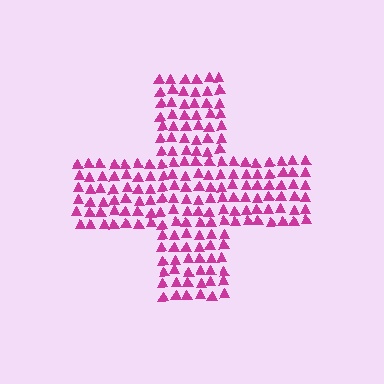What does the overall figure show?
The overall figure shows a cross.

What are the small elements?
The small elements are triangles.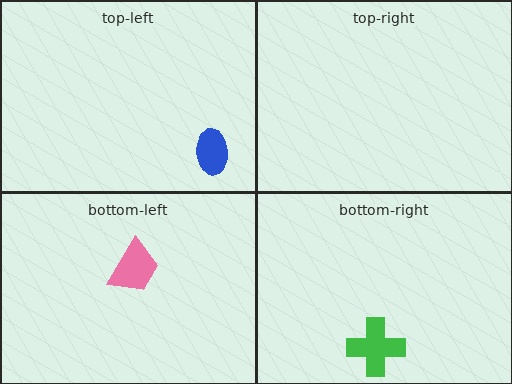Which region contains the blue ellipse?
The top-left region.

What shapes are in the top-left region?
The blue ellipse.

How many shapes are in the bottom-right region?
1.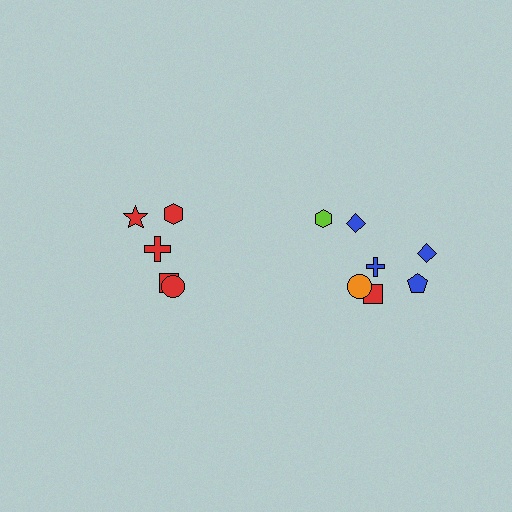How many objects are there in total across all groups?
There are 12 objects.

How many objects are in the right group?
There are 7 objects.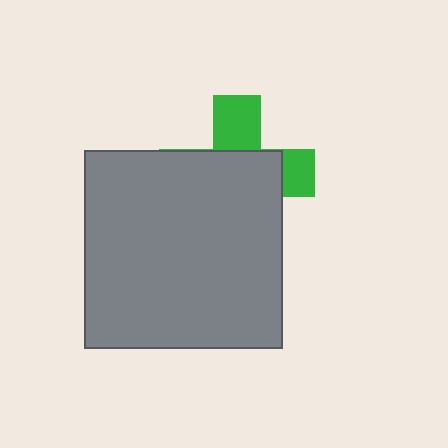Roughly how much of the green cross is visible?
A small part of it is visible (roughly 33%).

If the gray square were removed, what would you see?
You would see the complete green cross.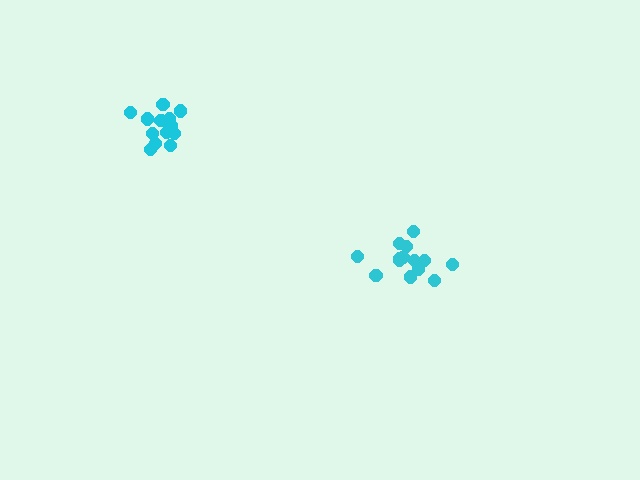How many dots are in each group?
Group 1: 14 dots, Group 2: 14 dots (28 total).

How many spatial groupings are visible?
There are 2 spatial groupings.